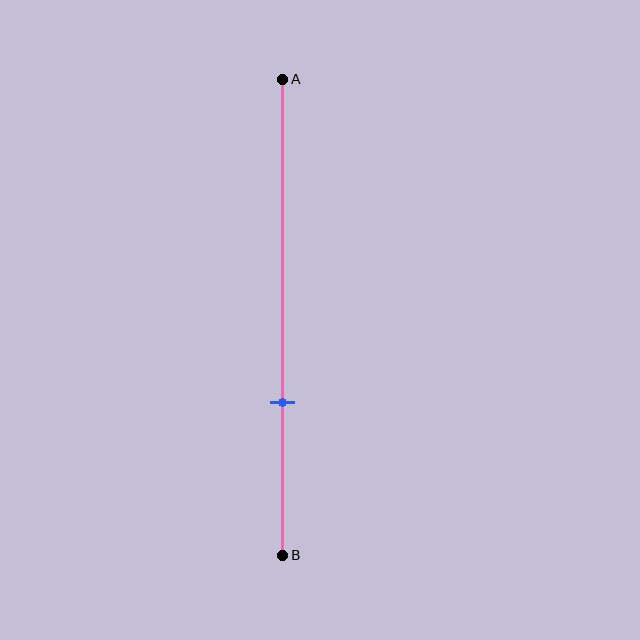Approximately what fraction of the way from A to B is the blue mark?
The blue mark is approximately 70% of the way from A to B.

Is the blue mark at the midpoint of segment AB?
No, the mark is at about 70% from A, not at the 50% midpoint.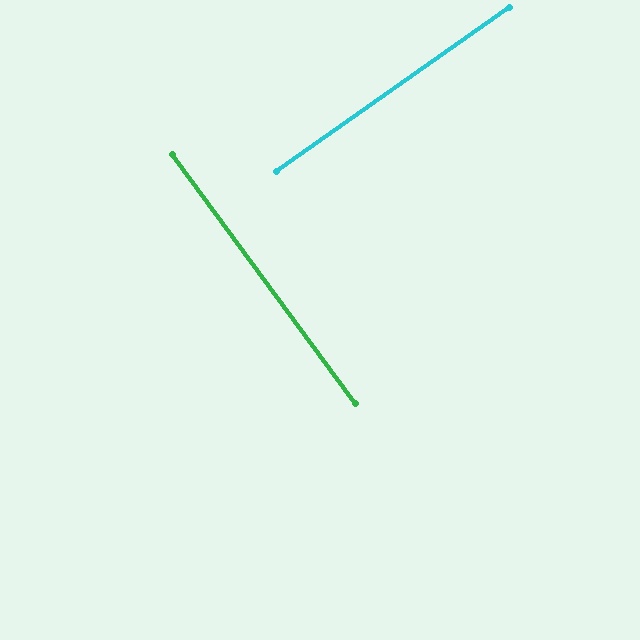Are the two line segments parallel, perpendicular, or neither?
Perpendicular — they meet at approximately 89°.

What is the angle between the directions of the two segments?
Approximately 89 degrees.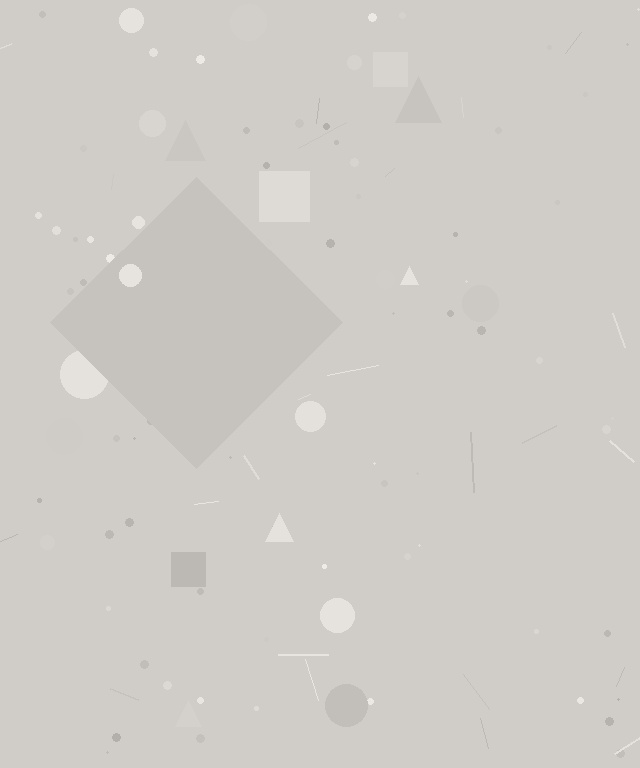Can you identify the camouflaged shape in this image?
The camouflaged shape is a diamond.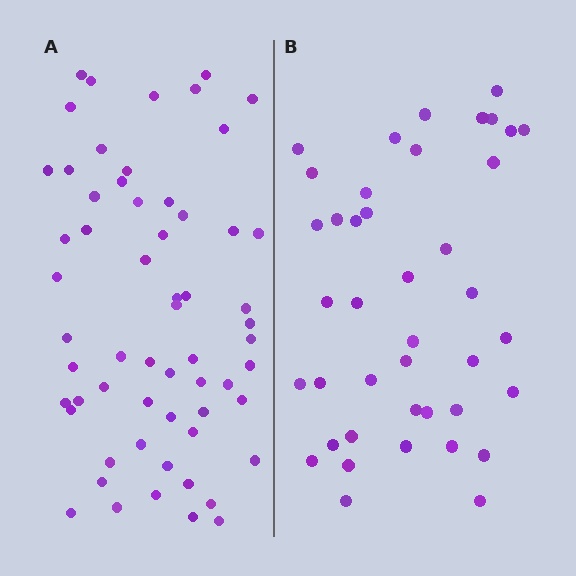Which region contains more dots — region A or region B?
Region A (the left region) has more dots.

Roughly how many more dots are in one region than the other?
Region A has approximately 20 more dots than region B.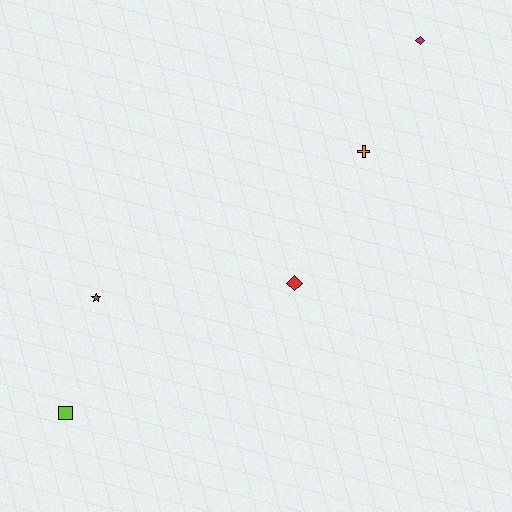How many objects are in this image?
There are 5 objects.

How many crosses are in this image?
There is 1 cross.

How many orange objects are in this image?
There is 1 orange object.